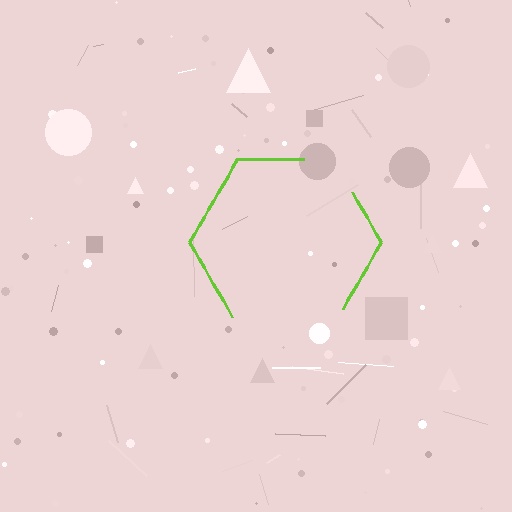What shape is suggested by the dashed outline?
The dashed outline suggests a hexagon.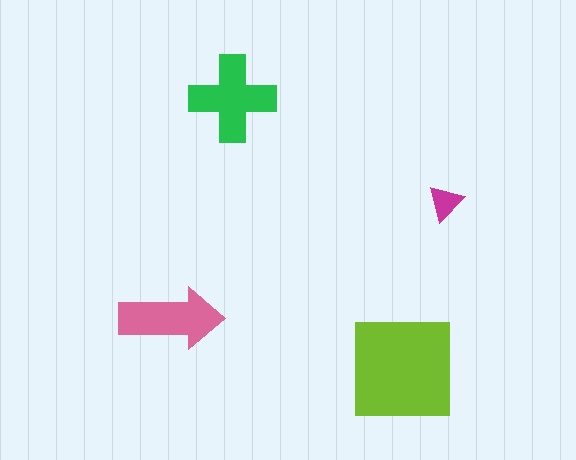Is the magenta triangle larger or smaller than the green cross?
Smaller.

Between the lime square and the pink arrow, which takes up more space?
The lime square.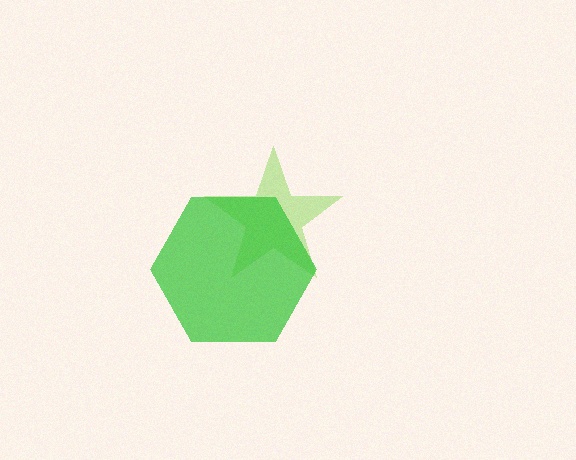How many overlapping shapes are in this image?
There are 2 overlapping shapes in the image.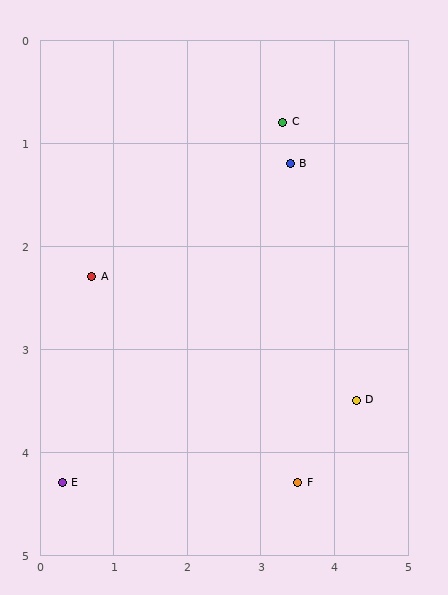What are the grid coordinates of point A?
Point A is at approximately (0.7, 2.3).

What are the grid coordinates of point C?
Point C is at approximately (3.3, 0.8).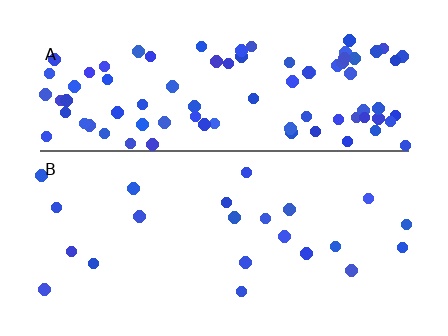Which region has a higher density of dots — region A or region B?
A (the top).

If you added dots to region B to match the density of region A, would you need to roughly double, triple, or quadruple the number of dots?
Approximately quadruple.